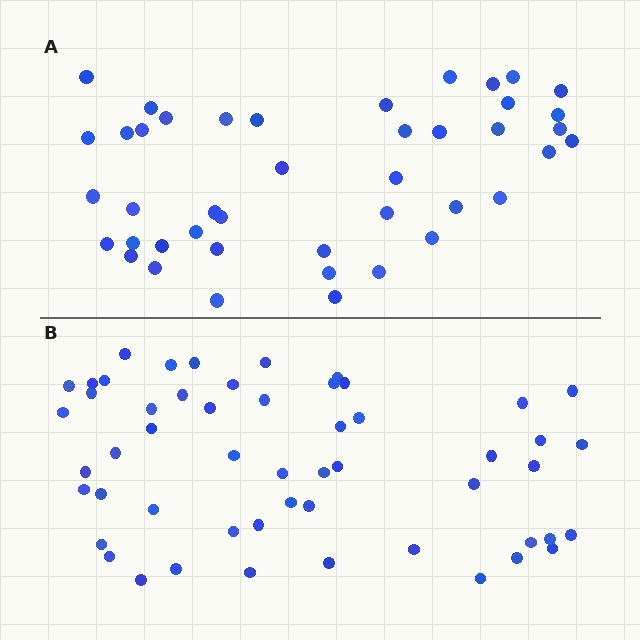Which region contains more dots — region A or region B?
Region B (the bottom region) has more dots.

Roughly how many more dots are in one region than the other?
Region B has roughly 10 or so more dots than region A.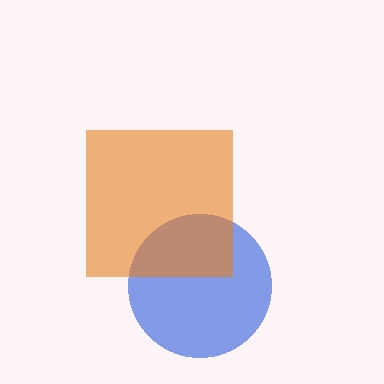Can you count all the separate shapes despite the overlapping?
Yes, there are 2 separate shapes.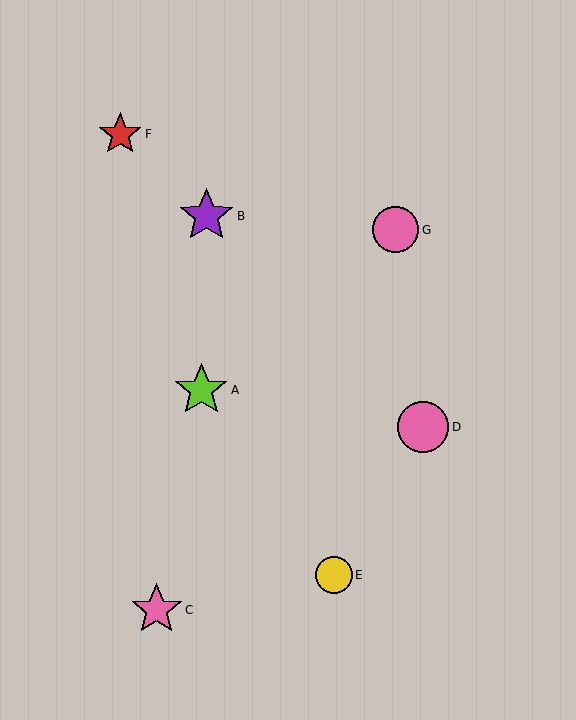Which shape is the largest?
The purple star (labeled B) is the largest.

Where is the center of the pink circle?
The center of the pink circle is at (396, 230).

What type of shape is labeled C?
Shape C is a pink star.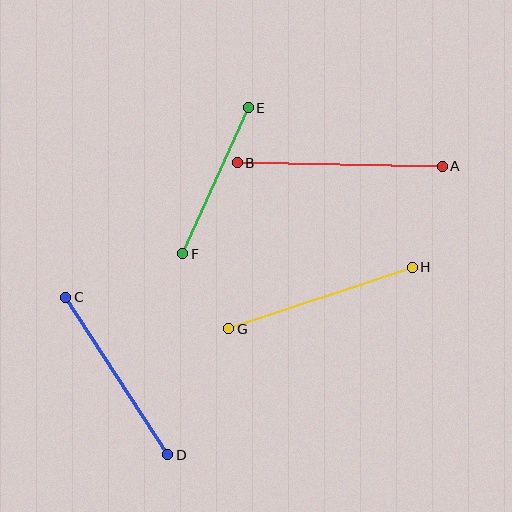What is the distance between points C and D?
The distance is approximately 188 pixels.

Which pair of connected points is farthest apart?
Points A and B are farthest apart.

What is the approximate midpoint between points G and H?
The midpoint is at approximately (321, 298) pixels.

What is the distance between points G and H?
The distance is approximately 194 pixels.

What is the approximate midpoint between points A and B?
The midpoint is at approximately (340, 165) pixels.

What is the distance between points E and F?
The distance is approximately 160 pixels.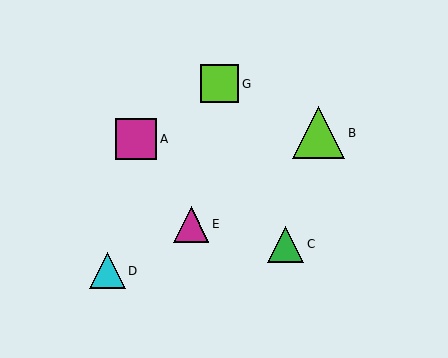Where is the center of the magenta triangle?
The center of the magenta triangle is at (191, 224).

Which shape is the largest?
The lime triangle (labeled B) is the largest.